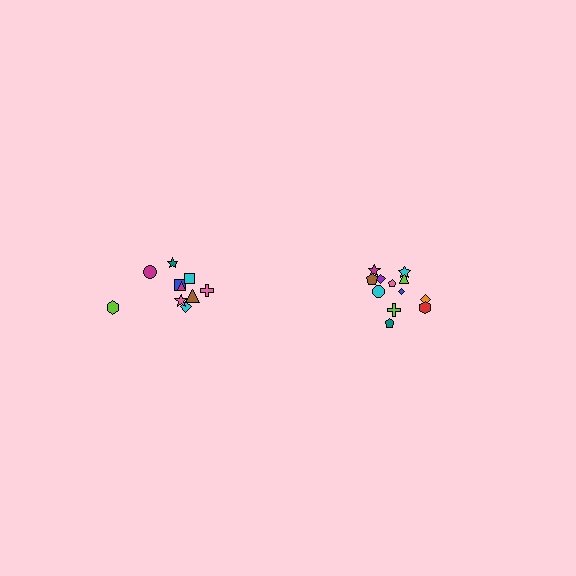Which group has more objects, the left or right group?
The right group.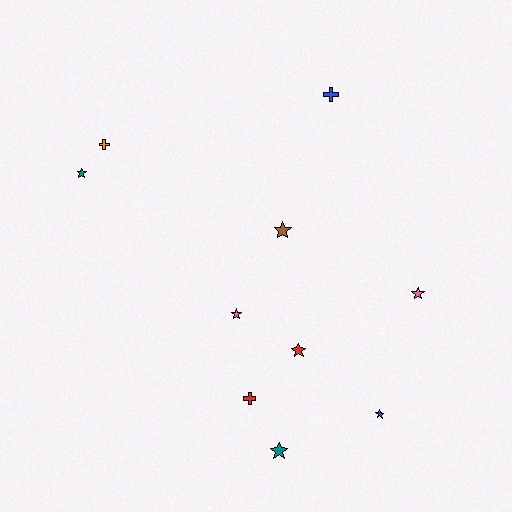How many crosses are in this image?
There are 3 crosses.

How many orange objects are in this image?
There is 1 orange object.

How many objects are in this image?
There are 10 objects.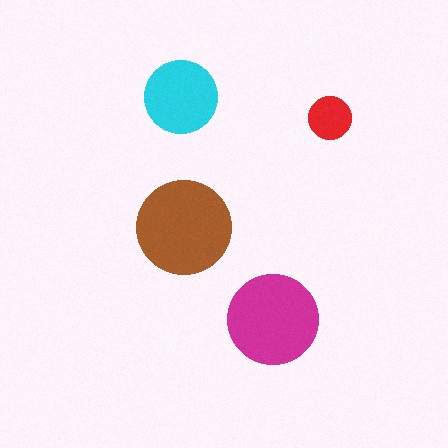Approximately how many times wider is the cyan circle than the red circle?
About 1.5 times wider.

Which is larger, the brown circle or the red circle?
The brown one.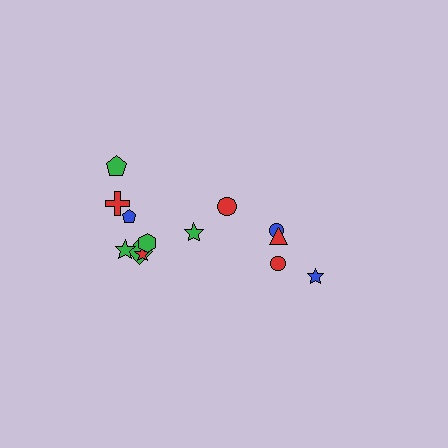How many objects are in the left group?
There are 8 objects.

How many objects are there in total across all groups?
There are 13 objects.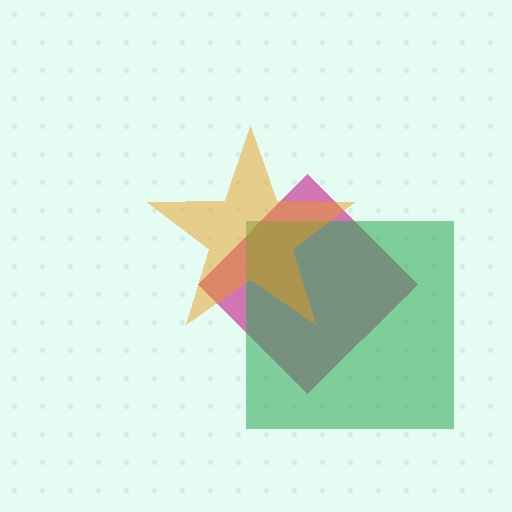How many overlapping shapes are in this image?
There are 3 overlapping shapes in the image.